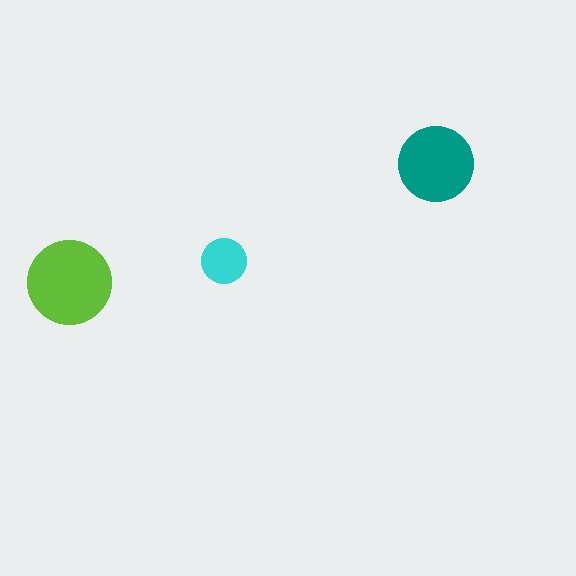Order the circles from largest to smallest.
the lime one, the teal one, the cyan one.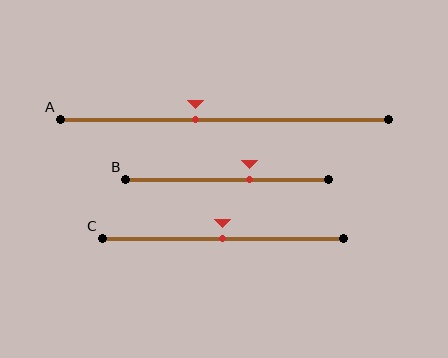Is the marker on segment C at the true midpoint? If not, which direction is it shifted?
Yes, the marker on segment C is at the true midpoint.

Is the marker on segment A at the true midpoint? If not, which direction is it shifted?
No, the marker on segment A is shifted to the left by about 9% of the segment length.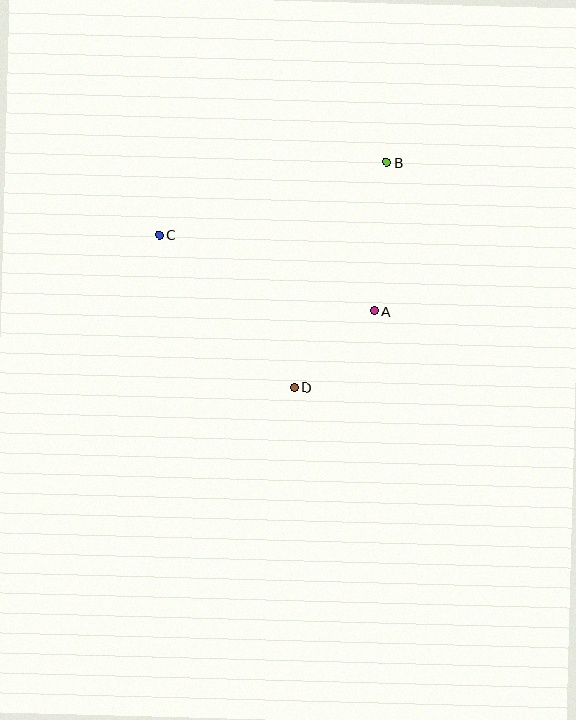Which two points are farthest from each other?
Points B and D are farthest from each other.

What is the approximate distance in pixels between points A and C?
The distance between A and C is approximately 228 pixels.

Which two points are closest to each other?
Points A and D are closest to each other.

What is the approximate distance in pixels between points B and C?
The distance between B and C is approximately 239 pixels.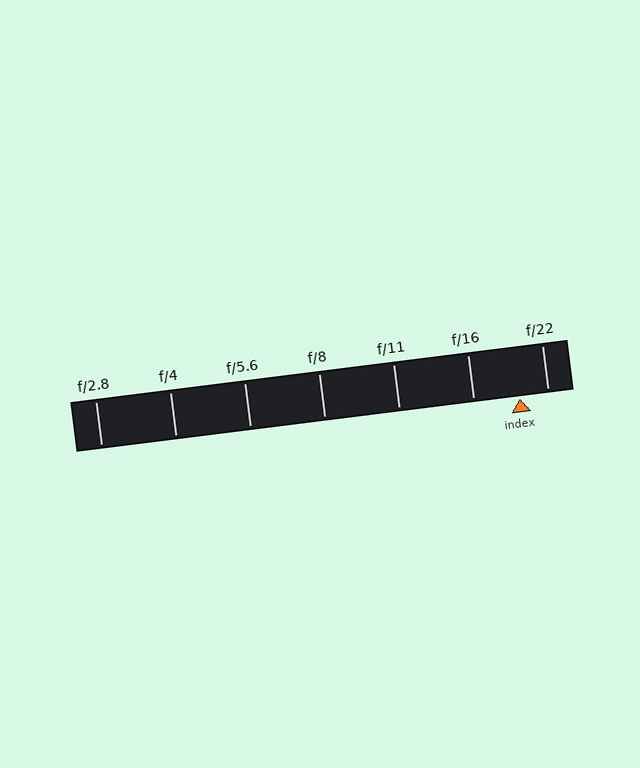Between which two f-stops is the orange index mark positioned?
The index mark is between f/16 and f/22.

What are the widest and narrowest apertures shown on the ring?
The widest aperture shown is f/2.8 and the narrowest is f/22.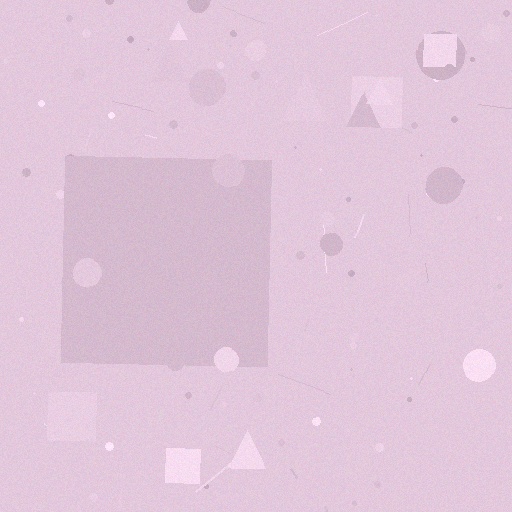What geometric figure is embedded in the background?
A square is embedded in the background.